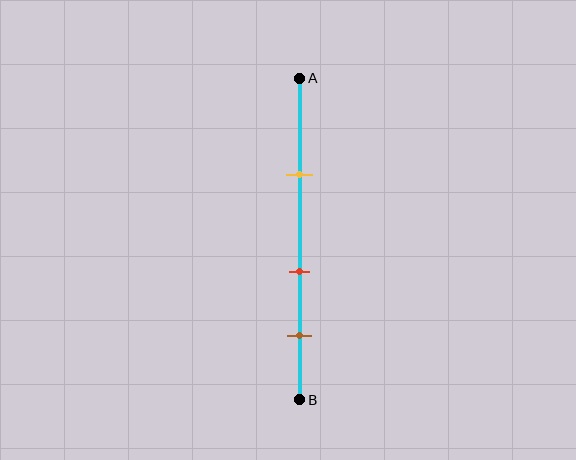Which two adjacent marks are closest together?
The red and brown marks are the closest adjacent pair.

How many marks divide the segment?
There are 3 marks dividing the segment.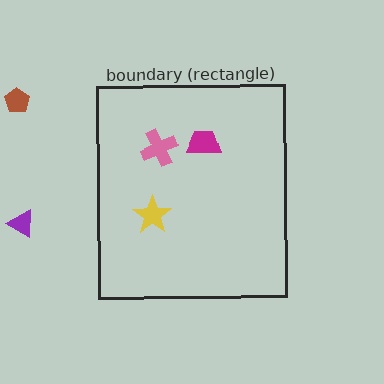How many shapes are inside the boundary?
3 inside, 2 outside.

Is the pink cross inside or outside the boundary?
Inside.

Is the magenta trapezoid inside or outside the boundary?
Inside.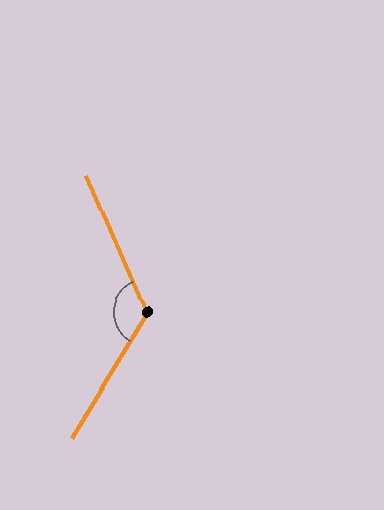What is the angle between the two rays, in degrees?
Approximately 125 degrees.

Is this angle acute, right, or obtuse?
It is obtuse.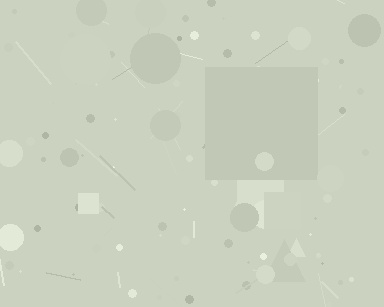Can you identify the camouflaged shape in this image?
The camouflaged shape is a square.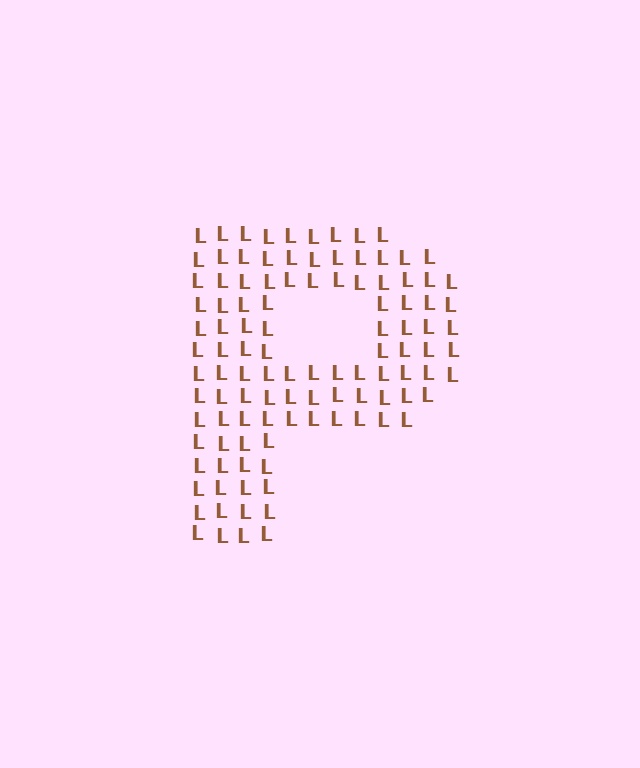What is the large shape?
The large shape is the letter P.